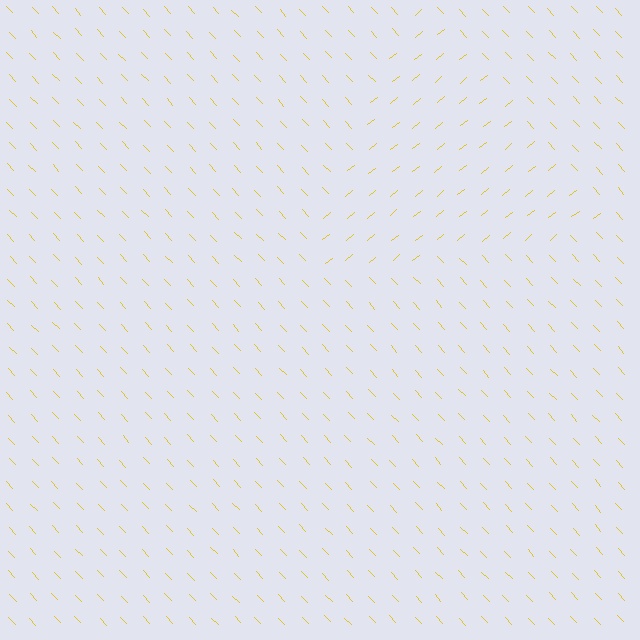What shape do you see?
I see a triangle.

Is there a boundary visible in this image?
Yes, there is a texture boundary formed by a change in line orientation.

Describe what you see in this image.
The image is filled with small yellow line segments. A triangle region in the image has lines oriented differently from the surrounding lines, creating a visible texture boundary.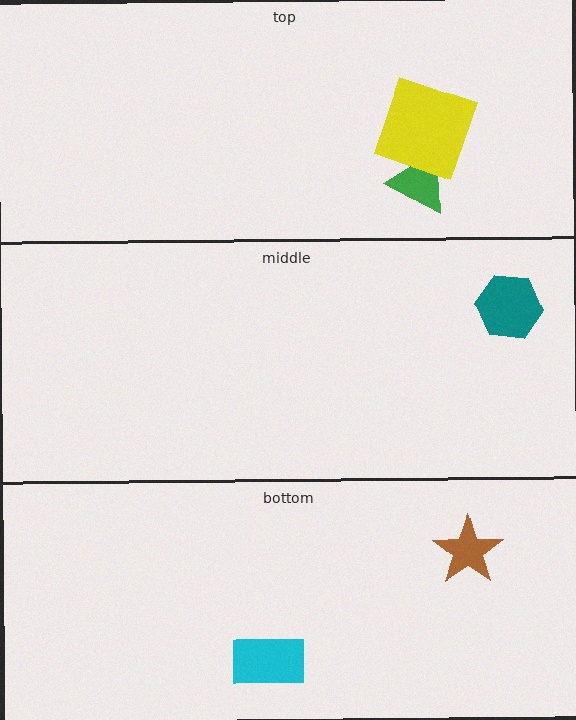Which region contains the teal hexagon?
The middle region.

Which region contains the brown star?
The bottom region.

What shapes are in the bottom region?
The brown star, the cyan rectangle.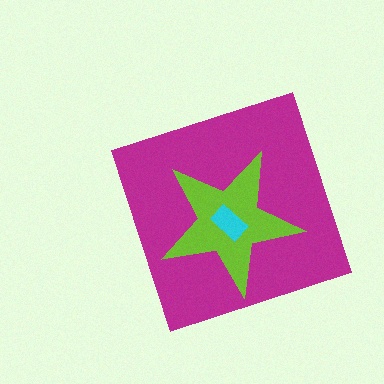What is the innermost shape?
The cyan rectangle.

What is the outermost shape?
The magenta diamond.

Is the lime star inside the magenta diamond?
Yes.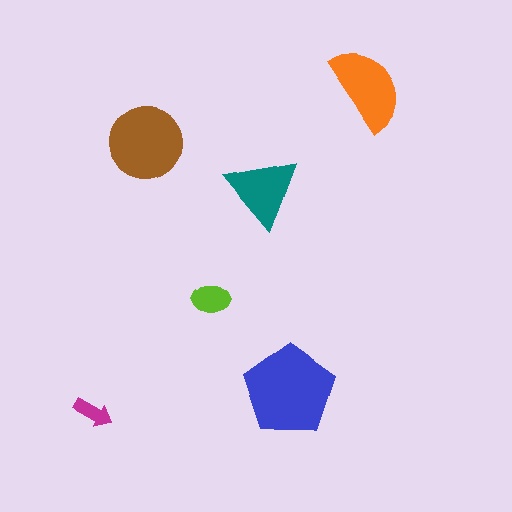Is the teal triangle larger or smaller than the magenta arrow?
Larger.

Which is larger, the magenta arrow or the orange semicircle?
The orange semicircle.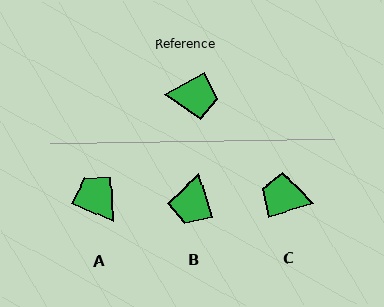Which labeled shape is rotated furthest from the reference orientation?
C, about 167 degrees away.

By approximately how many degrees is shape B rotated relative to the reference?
Approximately 102 degrees clockwise.